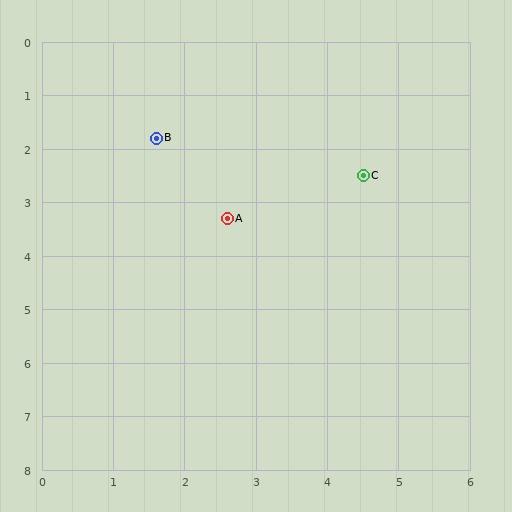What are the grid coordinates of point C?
Point C is at approximately (4.5, 2.5).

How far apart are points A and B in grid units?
Points A and B are about 1.8 grid units apart.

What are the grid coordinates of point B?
Point B is at approximately (1.6, 1.8).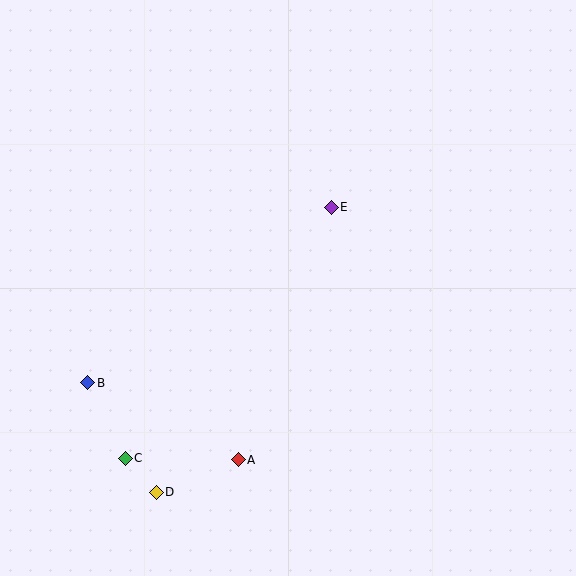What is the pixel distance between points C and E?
The distance between C and E is 325 pixels.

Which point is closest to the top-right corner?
Point E is closest to the top-right corner.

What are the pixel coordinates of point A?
Point A is at (238, 460).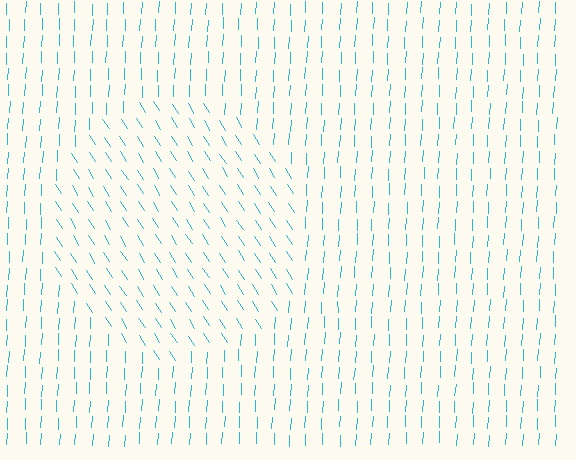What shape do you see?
I see a circle.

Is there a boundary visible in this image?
Yes, there is a texture boundary formed by a change in line orientation.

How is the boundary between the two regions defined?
The boundary is defined purely by a change in line orientation (approximately 35 degrees difference). All lines are the same color and thickness.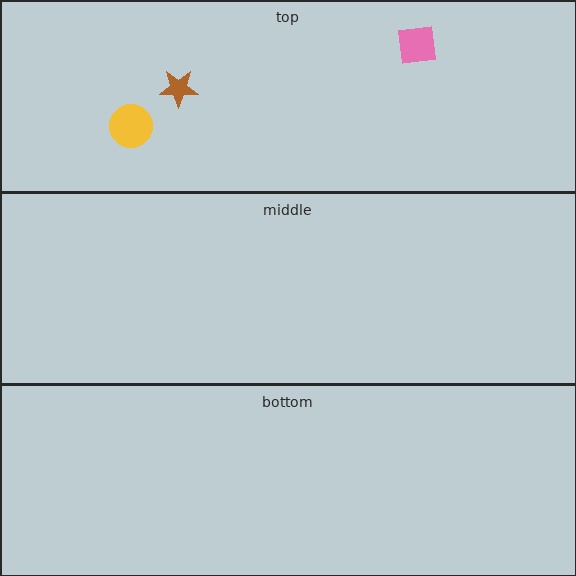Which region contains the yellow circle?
The top region.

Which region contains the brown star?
The top region.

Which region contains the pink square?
The top region.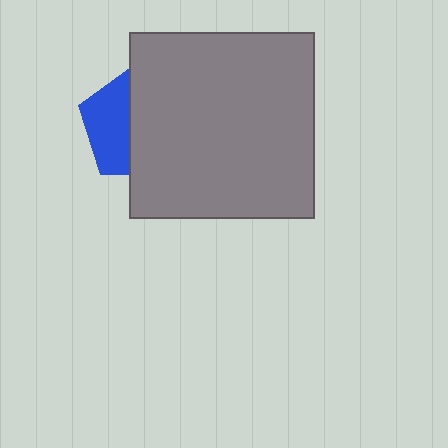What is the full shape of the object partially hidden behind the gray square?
The partially hidden object is a blue pentagon.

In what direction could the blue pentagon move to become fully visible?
The blue pentagon could move left. That would shift it out from behind the gray square entirely.